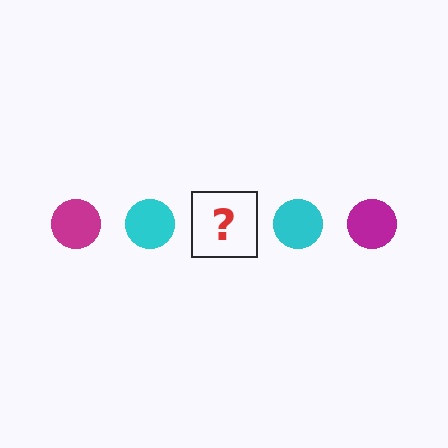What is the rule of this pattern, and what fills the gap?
The rule is that the pattern cycles through magenta, cyan circles. The gap should be filled with a magenta circle.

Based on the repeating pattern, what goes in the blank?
The blank should be a magenta circle.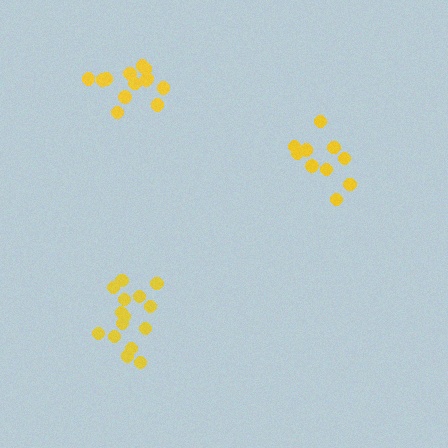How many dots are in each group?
Group 1: 10 dots, Group 2: 14 dots, Group 3: 15 dots (39 total).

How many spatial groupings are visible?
There are 3 spatial groupings.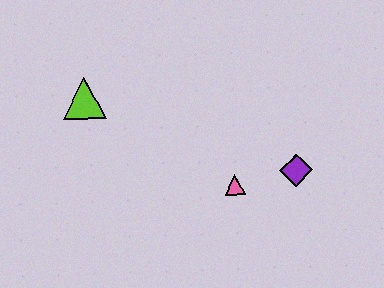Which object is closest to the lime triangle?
The pink triangle is closest to the lime triangle.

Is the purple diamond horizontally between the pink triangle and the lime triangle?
No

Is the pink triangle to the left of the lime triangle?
No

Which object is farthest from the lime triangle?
The purple diamond is farthest from the lime triangle.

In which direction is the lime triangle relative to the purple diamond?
The lime triangle is to the left of the purple diamond.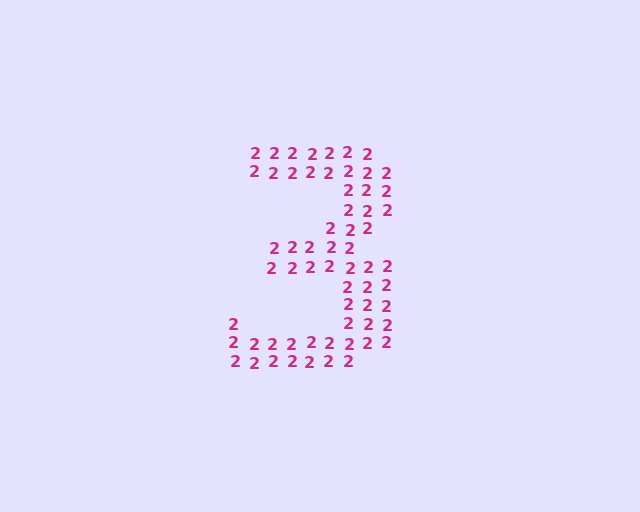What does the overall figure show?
The overall figure shows the digit 3.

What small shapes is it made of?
It is made of small digit 2's.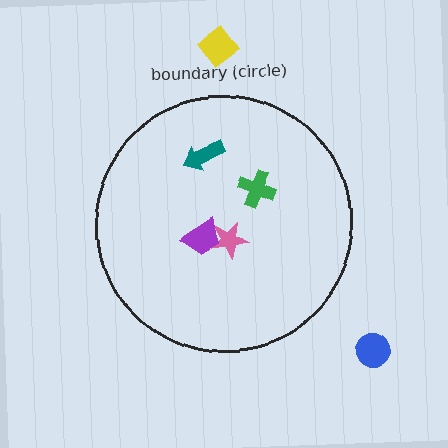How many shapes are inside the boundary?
4 inside, 2 outside.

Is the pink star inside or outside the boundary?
Inside.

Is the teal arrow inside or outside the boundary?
Inside.